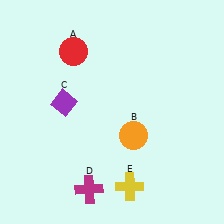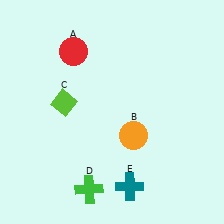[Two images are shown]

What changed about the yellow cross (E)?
In Image 1, E is yellow. In Image 2, it changed to teal.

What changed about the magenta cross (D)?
In Image 1, D is magenta. In Image 2, it changed to green.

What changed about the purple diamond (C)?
In Image 1, C is purple. In Image 2, it changed to lime.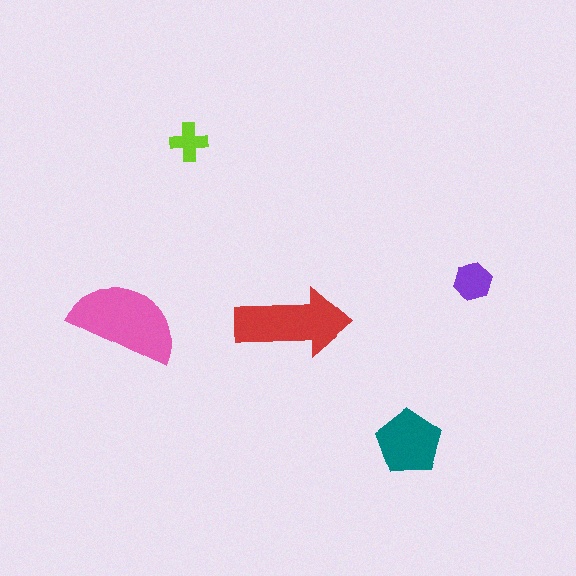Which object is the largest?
The pink semicircle.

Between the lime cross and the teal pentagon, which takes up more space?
The teal pentagon.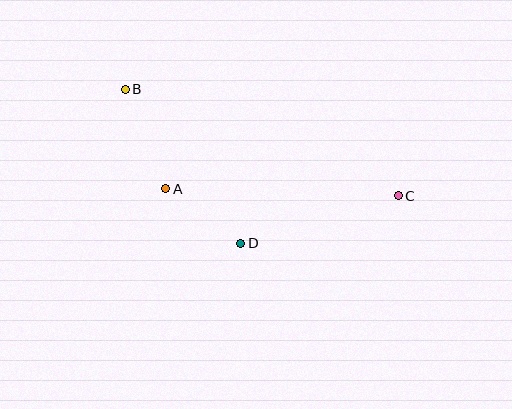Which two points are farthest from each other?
Points B and C are farthest from each other.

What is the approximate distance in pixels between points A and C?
The distance between A and C is approximately 233 pixels.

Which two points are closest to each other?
Points A and D are closest to each other.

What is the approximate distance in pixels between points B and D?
The distance between B and D is approximately 193 pixels.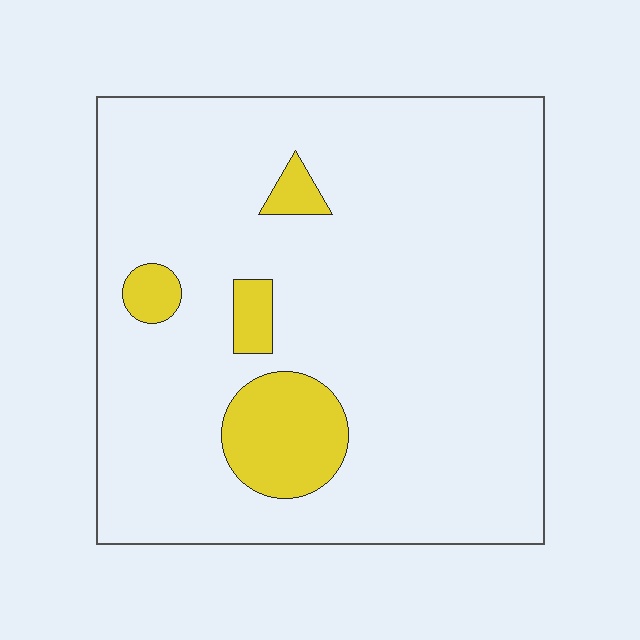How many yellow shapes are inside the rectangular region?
4.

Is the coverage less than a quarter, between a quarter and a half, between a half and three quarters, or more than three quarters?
Less than a quarter.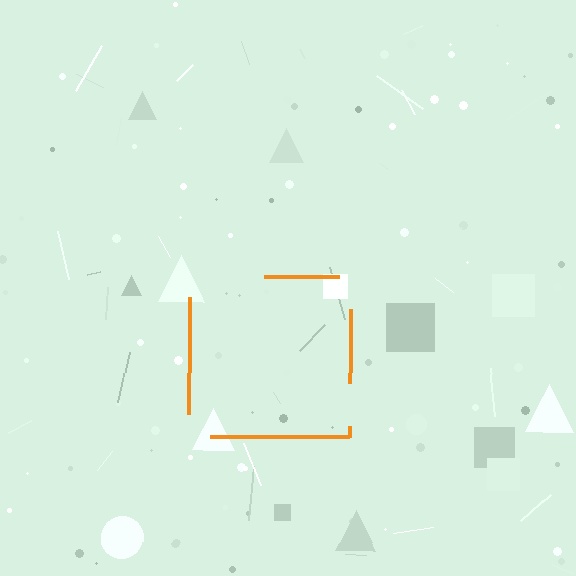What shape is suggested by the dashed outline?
The dashed outline suggests a square.